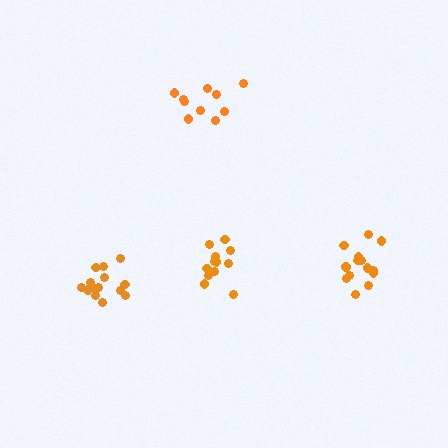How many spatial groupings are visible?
There are 4 spatial groupings.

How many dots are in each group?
Group 1: 14 dots, Group 2: 12 dots, Group 3: 14 dots, Group 4: 10 dots (50 total).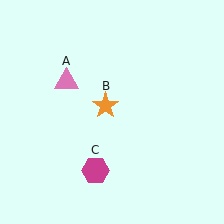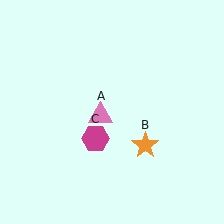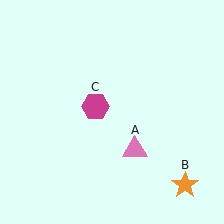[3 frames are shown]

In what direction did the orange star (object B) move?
The orange star (object B) moved down and to the right.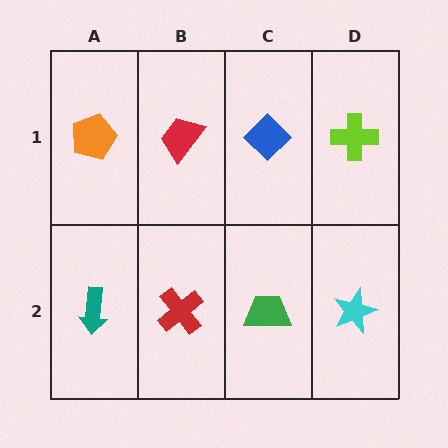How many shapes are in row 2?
4 shapes.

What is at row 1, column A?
An orange pentagon.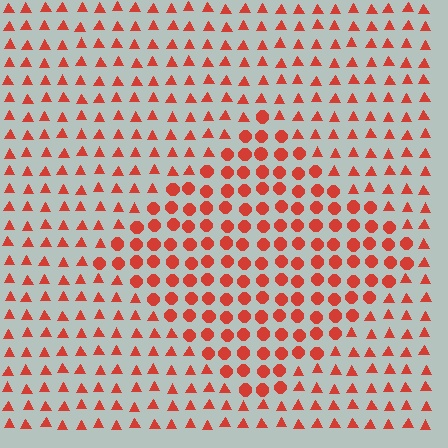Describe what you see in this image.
The image is filled with small red elements arranged in a uniform grid. A diamond-shaped region contains circles, while the surrounding area contains triangles. The boundary is defined purely by the change in element shape.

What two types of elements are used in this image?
The image uses circles inside the diamond region and triangles outside it.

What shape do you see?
I see a diamond.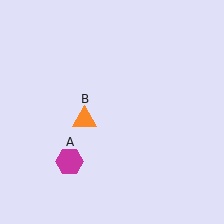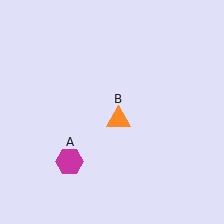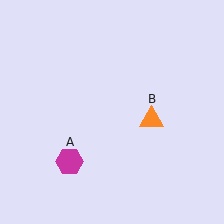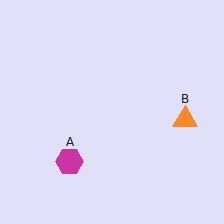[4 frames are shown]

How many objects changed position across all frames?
1 object changed position: orange triangle (object B).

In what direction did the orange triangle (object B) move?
The orange triangle (object B) moved right.